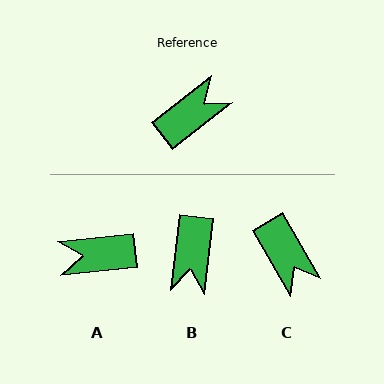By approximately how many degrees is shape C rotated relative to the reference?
Approximately 98 degrees clockwise.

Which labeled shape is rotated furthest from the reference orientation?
A, about 148 degrees away.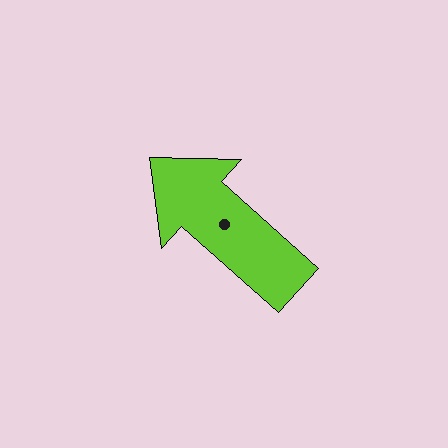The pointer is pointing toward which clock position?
Roughly 10 o'clock.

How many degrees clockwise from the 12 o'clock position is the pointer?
Approximately 312 degrees.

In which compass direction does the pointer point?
Northwest.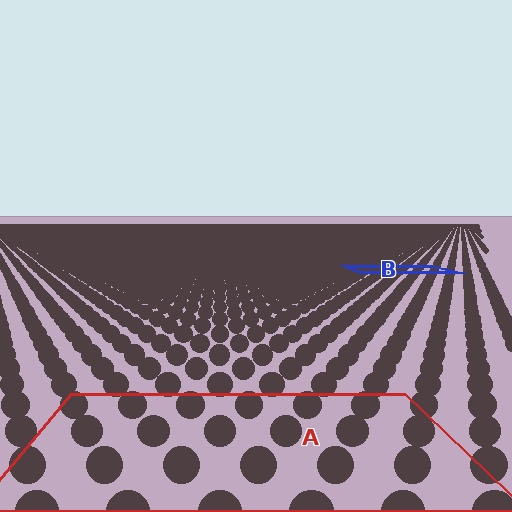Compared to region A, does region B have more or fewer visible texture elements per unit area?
Region B has more texture elements per unit area — they are packed more densely because it is farther away.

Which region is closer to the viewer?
Region A is closer. The texture elements there are larger and more spread out.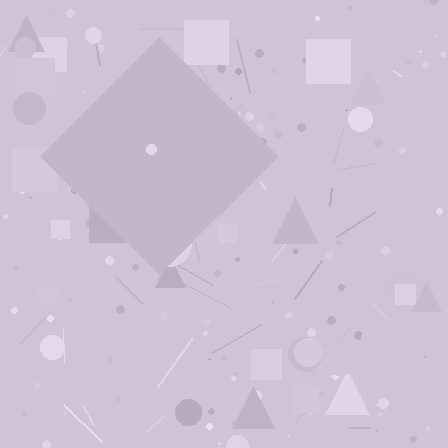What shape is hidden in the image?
A diamond is hidden in the image.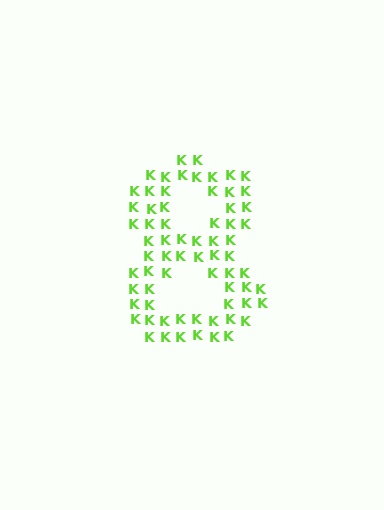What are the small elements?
The small elements are letter K's.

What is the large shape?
The large shape is the digit 8.